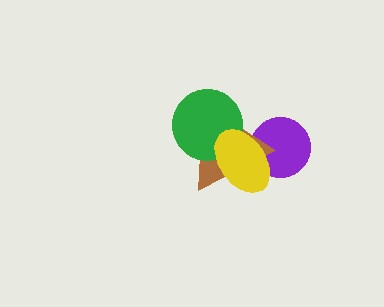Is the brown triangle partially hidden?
Yes, it is partially covered by another shape.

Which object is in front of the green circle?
The yellow ellipse is in front of the green circle.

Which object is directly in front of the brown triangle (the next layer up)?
The green circle is directly in front of the brown triangle.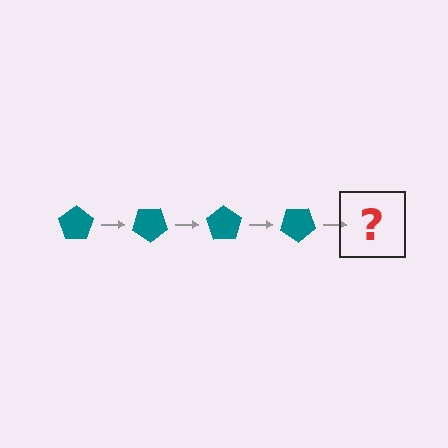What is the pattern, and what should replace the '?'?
The pattern is that the pentagon rotates 35 degrees each step. The '?' should be a teal pentagon rotated 140 degrees.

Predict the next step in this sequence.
The next step is a teal pentagon rotated 140 degrees.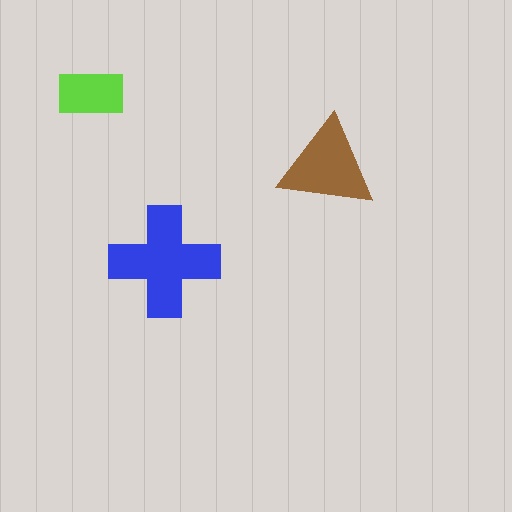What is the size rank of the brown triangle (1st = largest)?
2nd.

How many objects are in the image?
There are 3 objects in the image.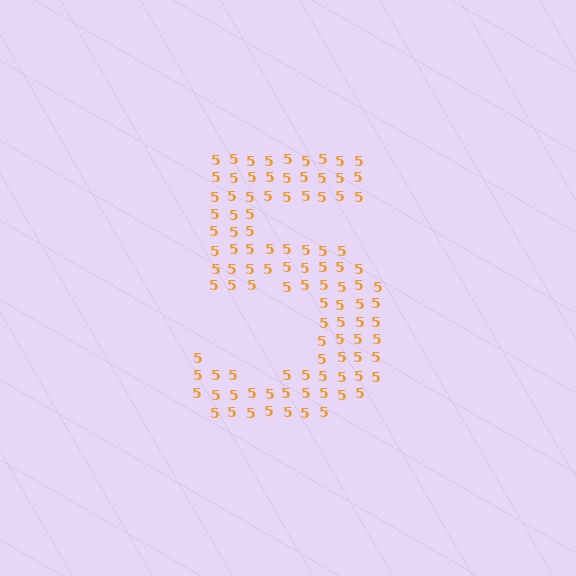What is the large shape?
The large shape is the digit 5.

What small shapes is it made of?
It is made of small digit 5's.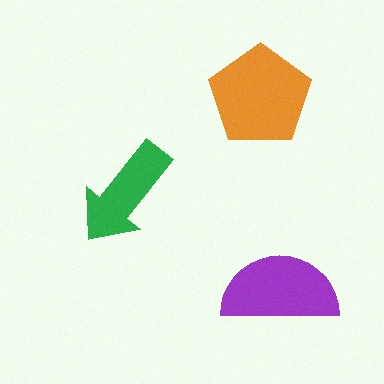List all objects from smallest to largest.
The green arrow, the purple semicircle, the orange pentagon.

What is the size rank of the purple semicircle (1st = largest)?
2nd.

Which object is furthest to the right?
The purple semicircle is rightmost.